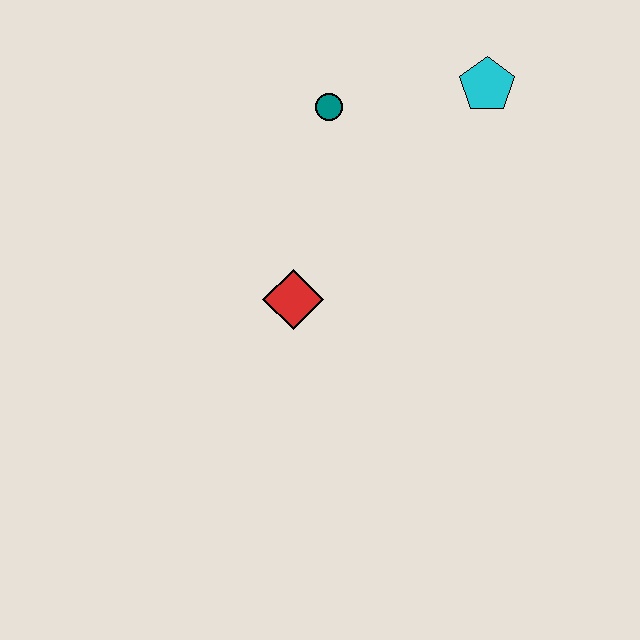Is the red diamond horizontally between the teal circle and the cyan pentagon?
No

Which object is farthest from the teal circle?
The red diamond is farthest from the teal circle.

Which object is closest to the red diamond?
The teal circle is closest to the red diamond.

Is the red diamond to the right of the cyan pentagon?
No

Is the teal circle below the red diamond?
No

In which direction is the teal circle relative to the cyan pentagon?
The teal circle is to the left of the cyan pentagon.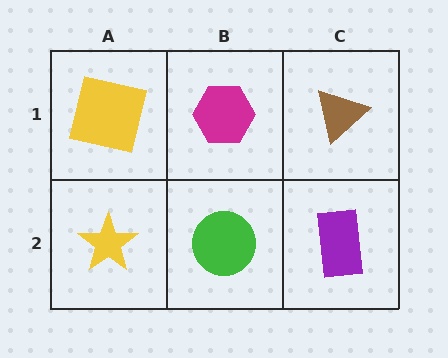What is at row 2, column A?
A yellow star.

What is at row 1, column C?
A brown triangle.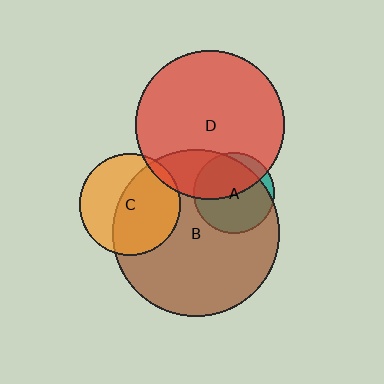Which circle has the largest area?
Circle B (brown).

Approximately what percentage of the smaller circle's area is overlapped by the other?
Approximately 55%.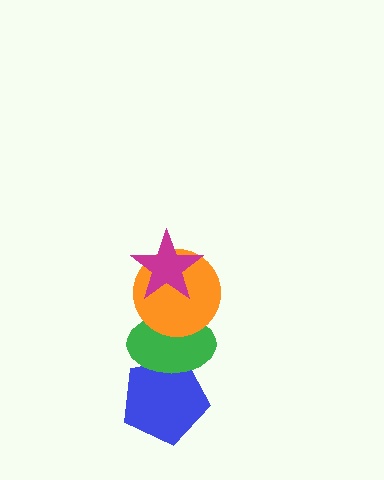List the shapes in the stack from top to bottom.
From top to bottom: the magenta star, the orange circle, the green ellipse, the blue pentagon.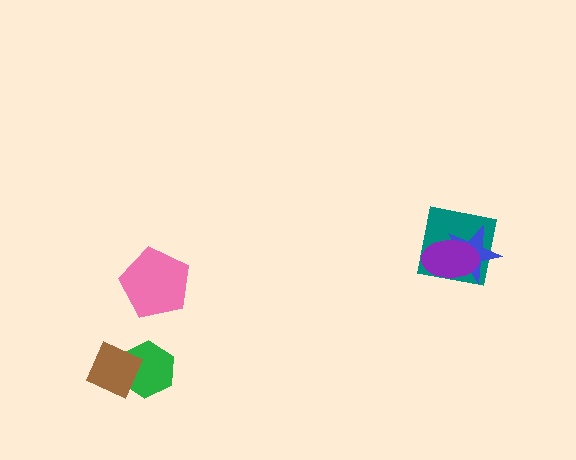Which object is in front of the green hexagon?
The brown diamond is in front of the green hexagon.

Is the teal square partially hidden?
Yes, it is partially covered by another shape.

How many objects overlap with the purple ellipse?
2 objects overlap with the purple ellipse.